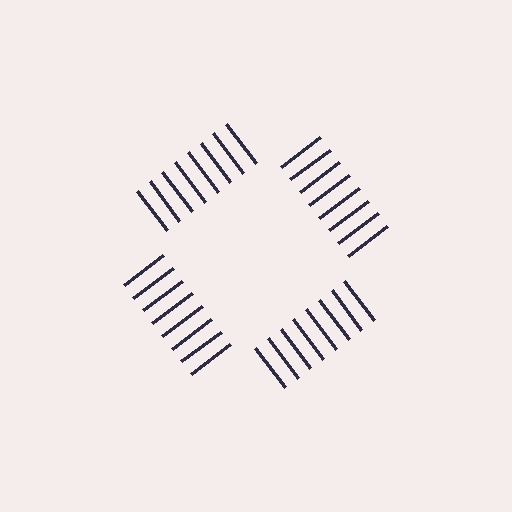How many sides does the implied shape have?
4 sides — the line-ends trace a square.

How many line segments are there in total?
32 — 8 along each of the 4 edges.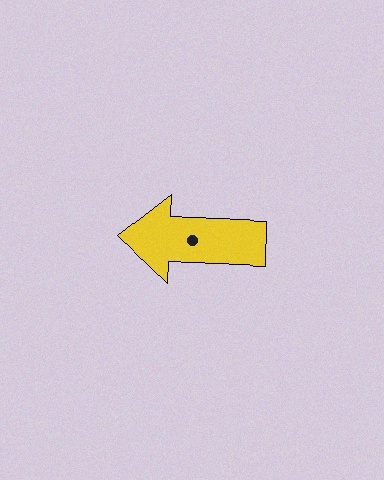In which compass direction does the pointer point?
West.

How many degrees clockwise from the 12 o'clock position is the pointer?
Approximately 272 degrees.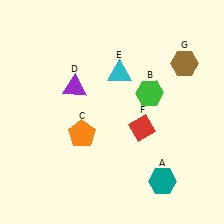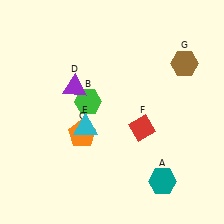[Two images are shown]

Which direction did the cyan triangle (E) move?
The cyan triangle (E) moved down.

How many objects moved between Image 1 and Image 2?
2 objects moved between the two images.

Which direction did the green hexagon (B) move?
The green hexagon (B) moved left.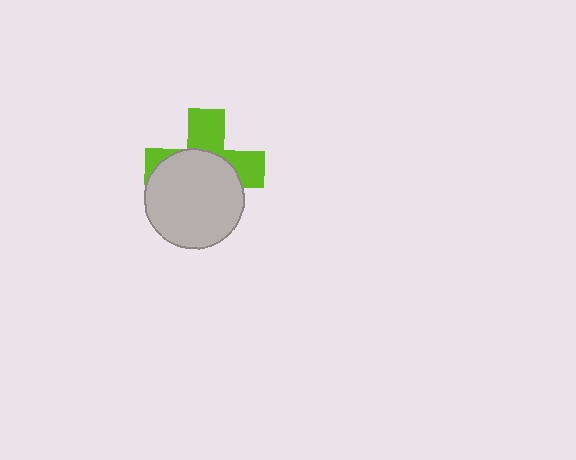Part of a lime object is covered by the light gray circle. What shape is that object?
It is a cross.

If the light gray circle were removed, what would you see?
You would see the complete lime cross.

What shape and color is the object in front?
The object in front is a light gray circle.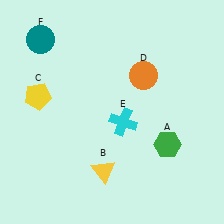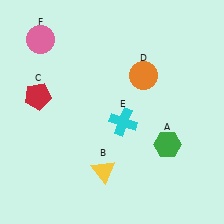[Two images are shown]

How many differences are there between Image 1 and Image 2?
There are 2 differences between the two images.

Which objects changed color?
C changed from yellow to red. F changed from teal to pink.